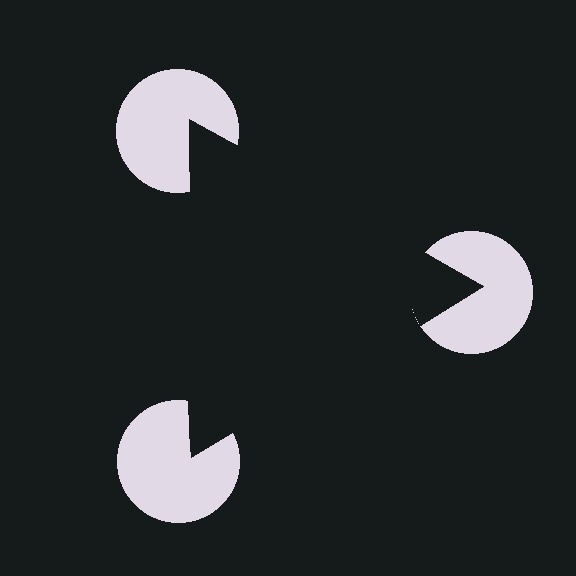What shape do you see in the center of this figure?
An illusory triangle — its edges are inferred from the aligned wedge cuts in the pac-man discs, not physically drawn.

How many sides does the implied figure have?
3 sides.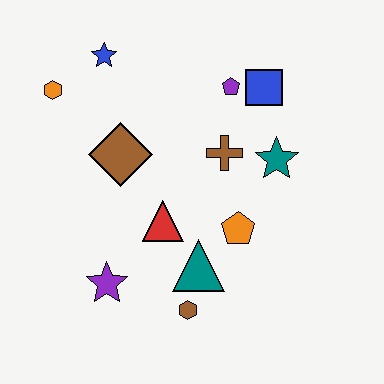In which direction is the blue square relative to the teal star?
The blue square is above the teal star.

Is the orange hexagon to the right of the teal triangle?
No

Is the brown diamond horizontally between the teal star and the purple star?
Yes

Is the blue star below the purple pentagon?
No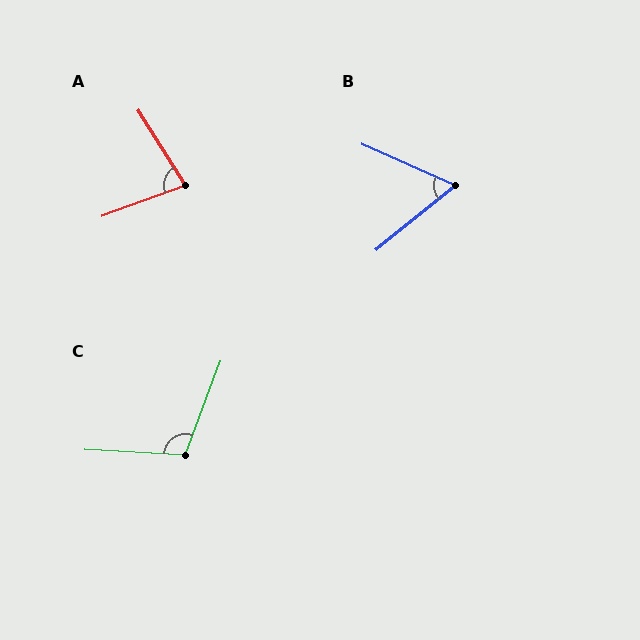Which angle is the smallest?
B, at approximately 63 degrees.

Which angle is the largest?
C, at approximately 108 degrees.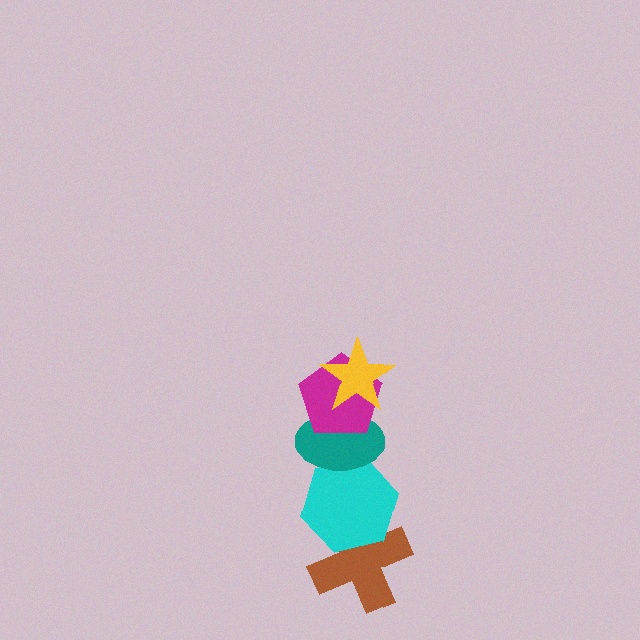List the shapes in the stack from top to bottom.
From top to bottom: the yellow star, the magenta pentagon, the teal ellipse, the cyan hexagon, the brown cross.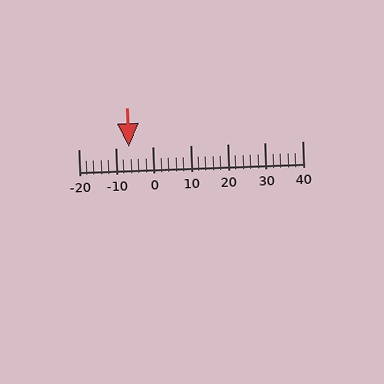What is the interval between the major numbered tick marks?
The major tick marks are spaced 10 units apart.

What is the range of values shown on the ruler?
The ruler shows values from -20 to 40.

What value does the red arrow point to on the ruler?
The red arrow points to approximately -7.